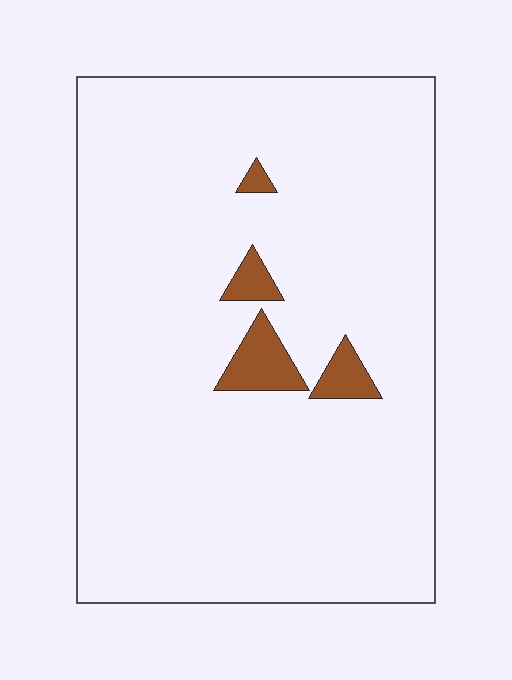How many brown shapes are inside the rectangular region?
4.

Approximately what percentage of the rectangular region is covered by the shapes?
Approximately 5%.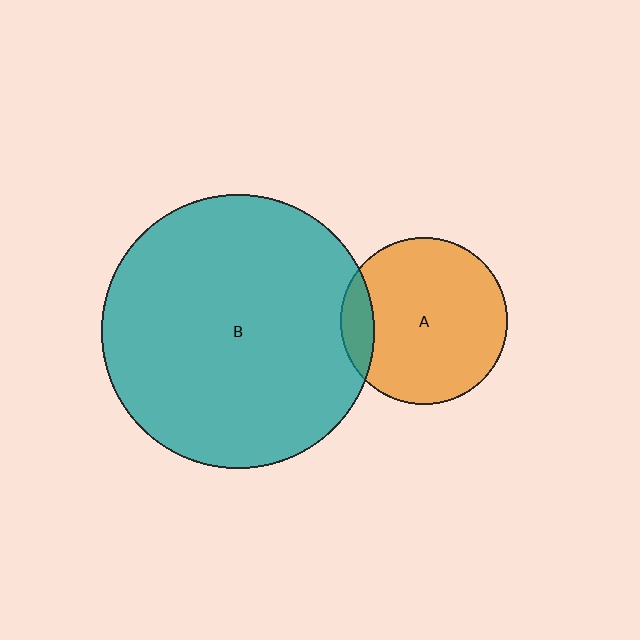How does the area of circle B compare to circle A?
Approximately 2.7 times.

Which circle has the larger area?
Circle B (teal).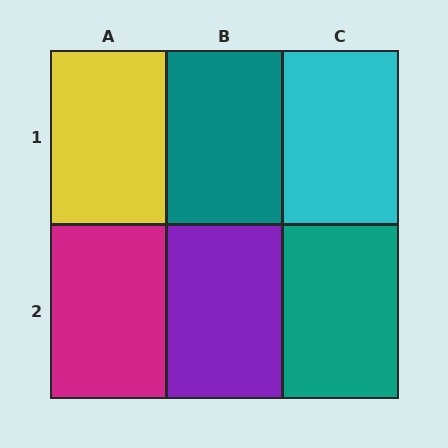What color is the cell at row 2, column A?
Magenta.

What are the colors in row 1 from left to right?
Yellow, teal, cyan.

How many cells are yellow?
1 cell is yellow.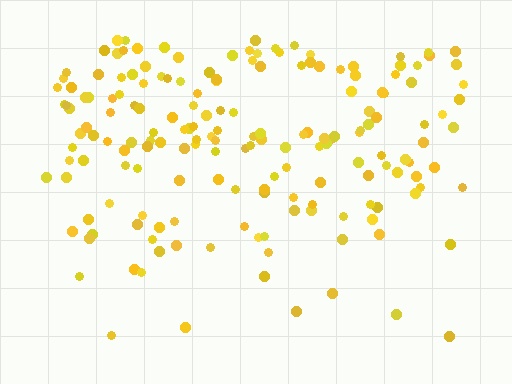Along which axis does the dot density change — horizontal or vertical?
Vertical.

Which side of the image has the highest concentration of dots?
The top.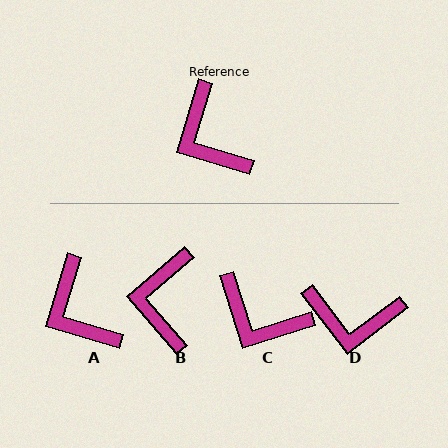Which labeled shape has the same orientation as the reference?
A.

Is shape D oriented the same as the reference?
No, it is off by about 54 degrees.